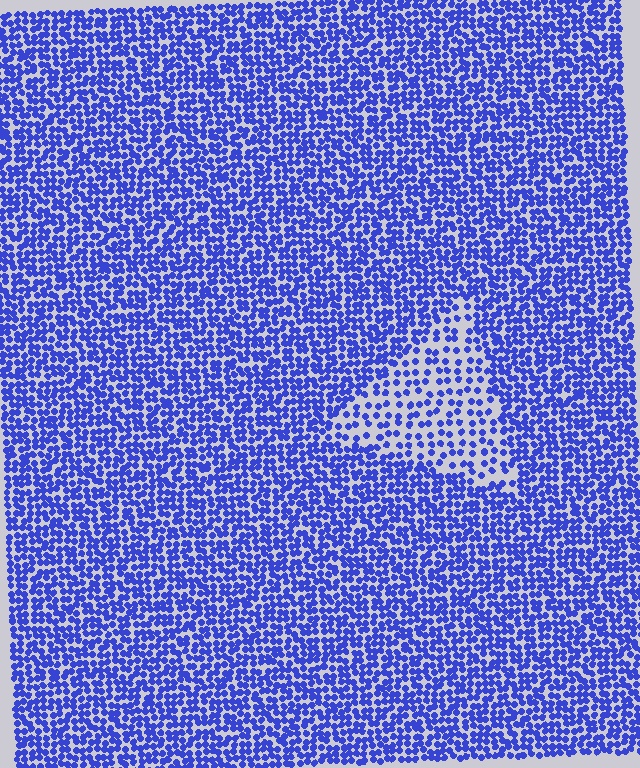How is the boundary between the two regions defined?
The boundary is defined by a change in element density (approximately 2.0x ratio). All elements are the same color, size, and shape.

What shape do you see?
I see a triangle.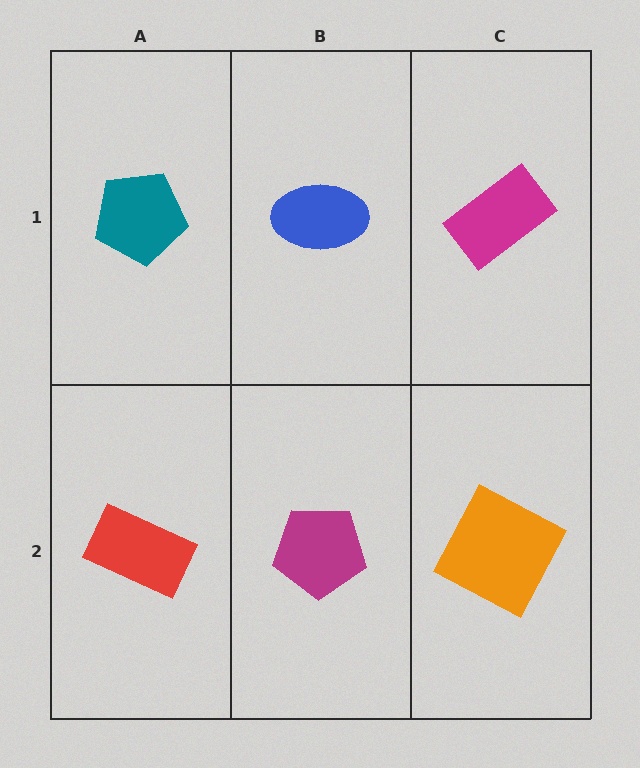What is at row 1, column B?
A blue ellipse.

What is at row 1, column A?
A teal pentagon.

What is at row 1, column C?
A magenta rectangle.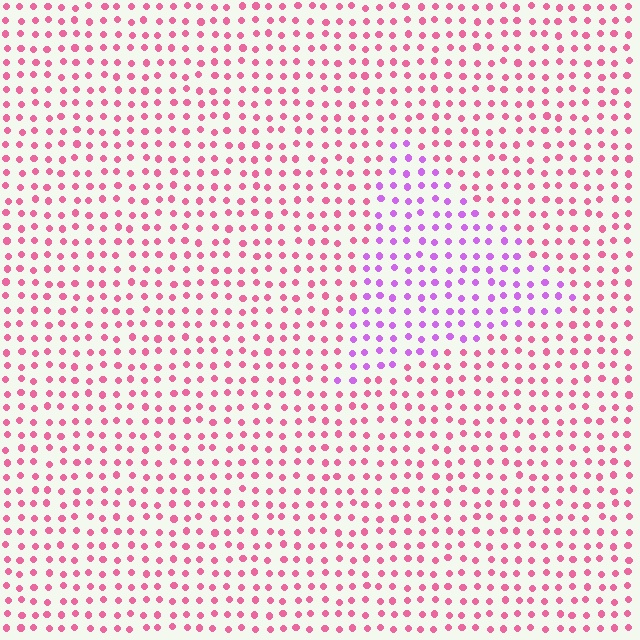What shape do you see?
I see a triangle.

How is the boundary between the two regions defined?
The boundary is defined purely by a slight shift in hue (about 47 degrees). Spacing, size, and orientation are identical on both sides.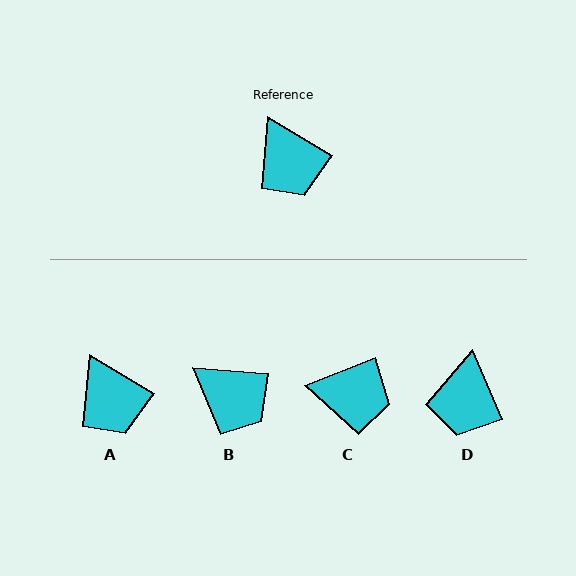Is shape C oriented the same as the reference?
No, it is off by about 53 degrees.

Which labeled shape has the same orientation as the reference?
A.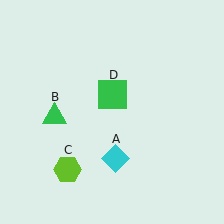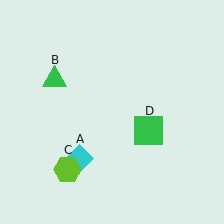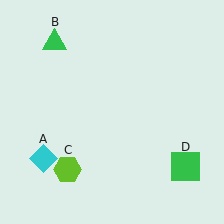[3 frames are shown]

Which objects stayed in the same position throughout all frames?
Lime hexagon (object C) remained stationary.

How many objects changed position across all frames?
3 objects changed position: cyan diamond (object A), green triangle (object B), green square (object D).